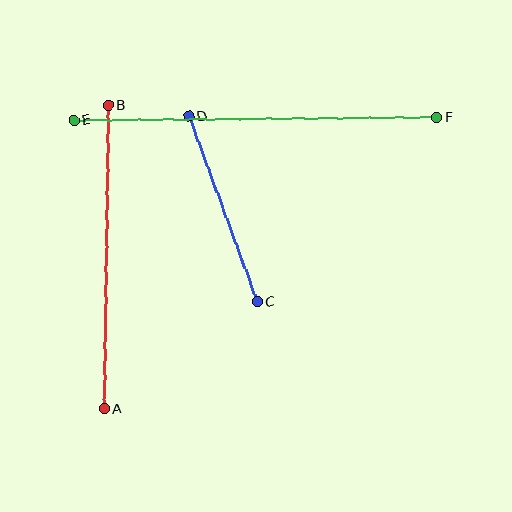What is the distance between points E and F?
The distance is approximately 363 pixels.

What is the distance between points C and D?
The distance is approximately 198 pixels.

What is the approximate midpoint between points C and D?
The midpoint is at approximately (223, 209) pixels.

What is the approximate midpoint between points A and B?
The midpoint is at approximately (106, 257) pixels.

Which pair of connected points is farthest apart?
Points E and F are farthest apart.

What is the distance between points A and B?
The distance is approximately 303 pixels.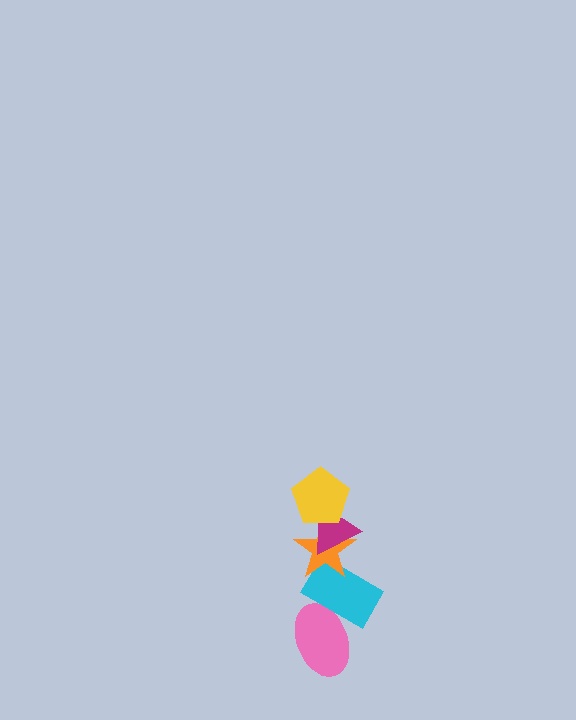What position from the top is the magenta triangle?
The magenta triangle is 2nd from the top.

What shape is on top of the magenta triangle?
The yellow pentagon is on top of the magenta triangle.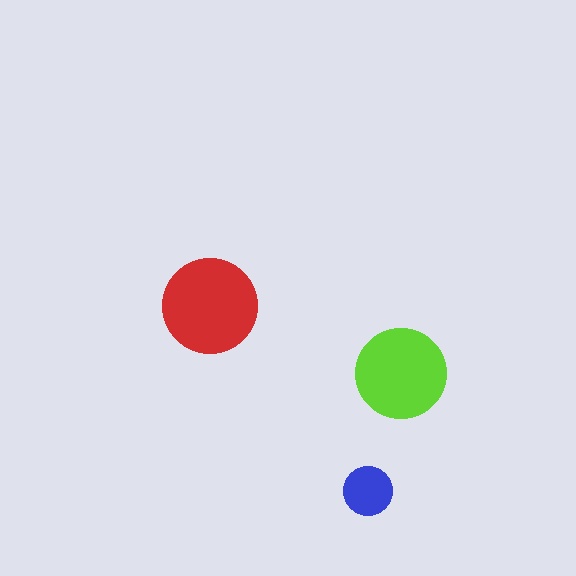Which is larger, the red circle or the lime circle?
The red one.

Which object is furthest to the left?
The red circle is leftmost.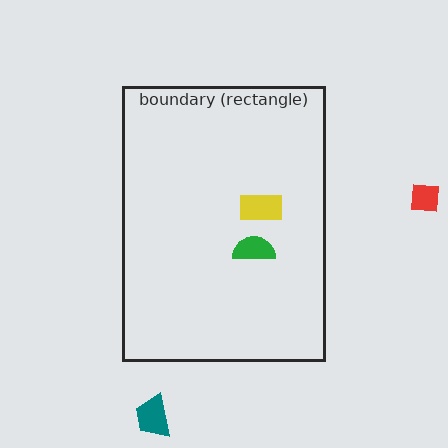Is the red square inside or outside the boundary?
Outside.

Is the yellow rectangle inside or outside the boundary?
Inside.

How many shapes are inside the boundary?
2 inside, 2 outside.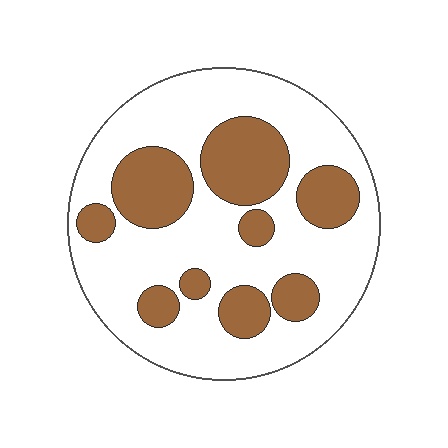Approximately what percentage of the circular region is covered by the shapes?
Approximately 30%.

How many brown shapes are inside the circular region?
9.